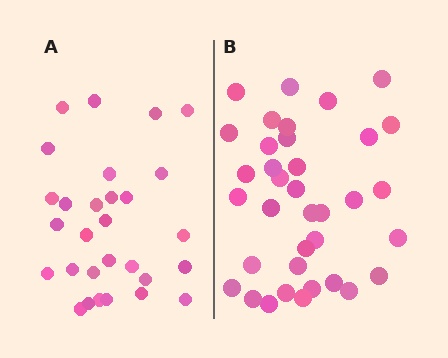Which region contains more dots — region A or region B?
Region B (the right region) has more dots.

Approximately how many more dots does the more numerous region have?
Region B has roughly 8 or so more dots than region A.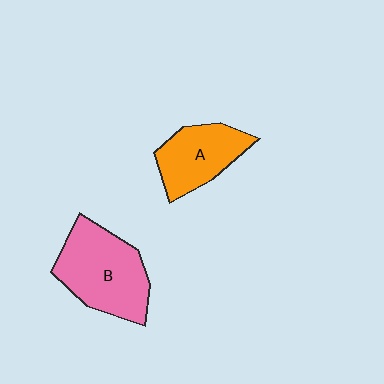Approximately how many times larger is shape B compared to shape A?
Approximately 1.4 times.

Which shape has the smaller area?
Shape A (orange).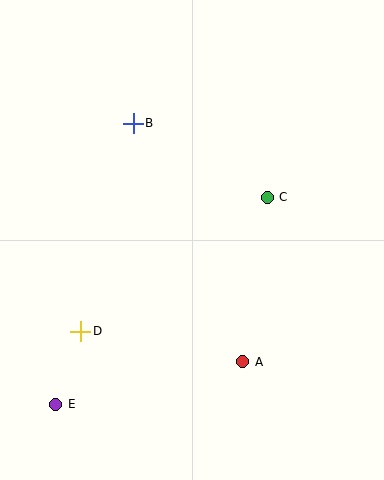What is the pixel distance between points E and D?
The distance between E and D is 77 pixels.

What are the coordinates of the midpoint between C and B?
The midpoint between C and B is at (200, 160).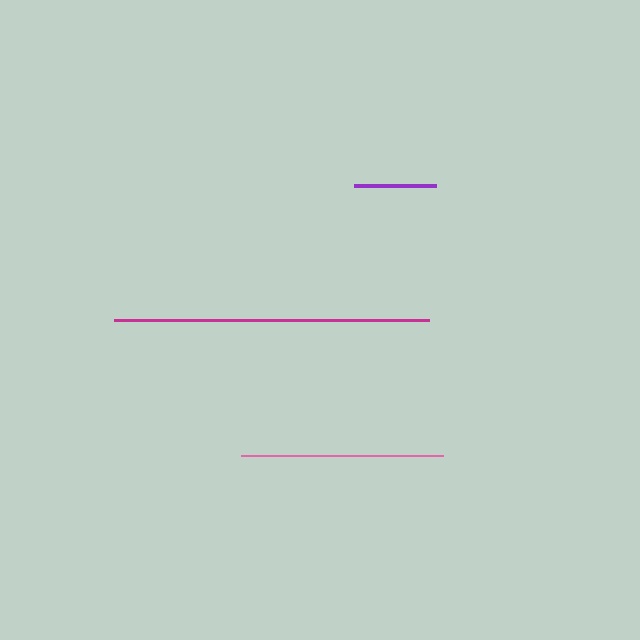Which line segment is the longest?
The magenta line is the longest at approximately 315 pixels.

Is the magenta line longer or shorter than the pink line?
The magenta line is longer than the pink line.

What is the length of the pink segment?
The pink segment is approximately 202 pixels long.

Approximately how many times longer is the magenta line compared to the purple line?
The magenta line is approximately 3.8 times the length of the purple line.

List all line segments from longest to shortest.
From longest to shortest: magenta, pink, purple.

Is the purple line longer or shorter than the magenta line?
The magenta line is longer than the purple line.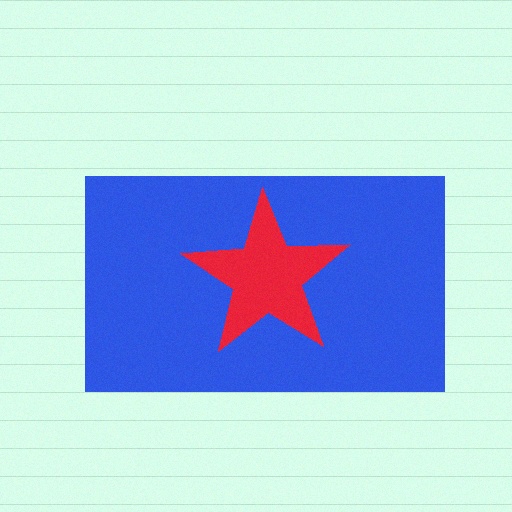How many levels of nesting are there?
2.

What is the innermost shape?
The red star.